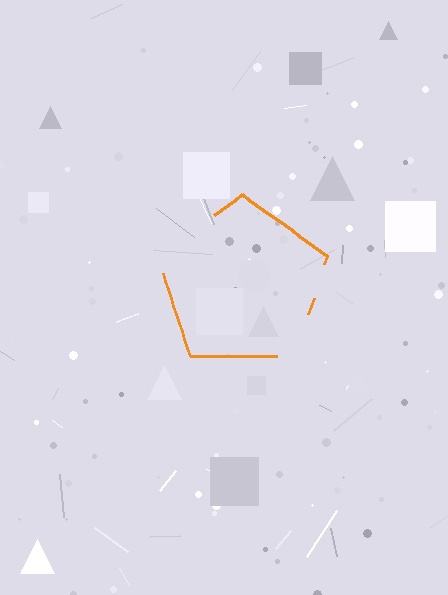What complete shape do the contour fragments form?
The contour fragments form a pentagon.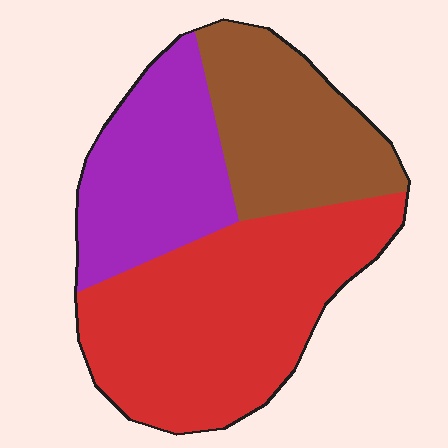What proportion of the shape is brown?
Brown takes up about one quarter (1/4) of the shape.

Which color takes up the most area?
Red, at roughly 45%.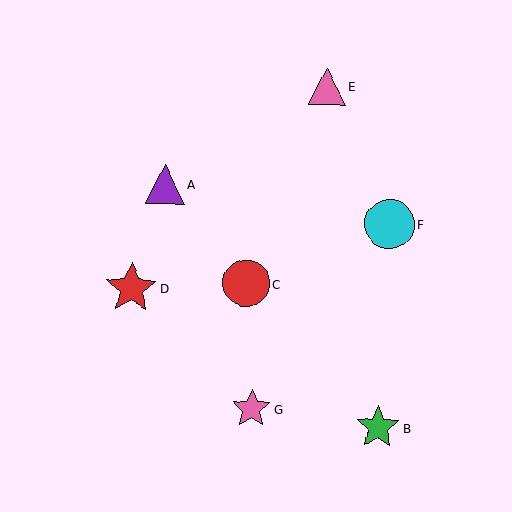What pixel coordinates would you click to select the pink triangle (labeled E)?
Click at (327, 87) to select the pink triangle E.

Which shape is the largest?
The red star (labeled D) is the largest.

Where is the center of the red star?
The center of the red star is at (131, 288).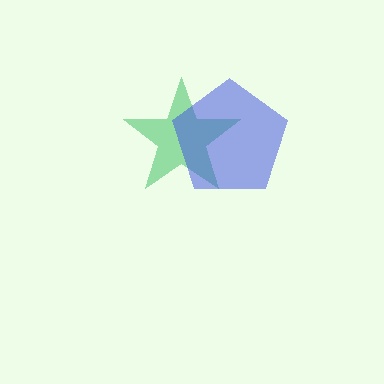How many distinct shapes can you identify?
There are 2 distinct shapes: a green star, a blue pentagon.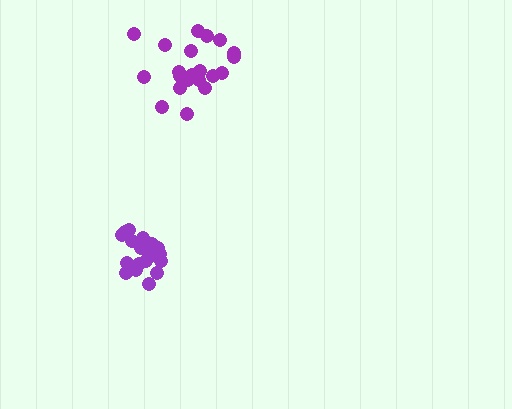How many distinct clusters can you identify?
There are 2 distinct clusters.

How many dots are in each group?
Group 1: 19 dots, Group 2: 21 dots (40 total).